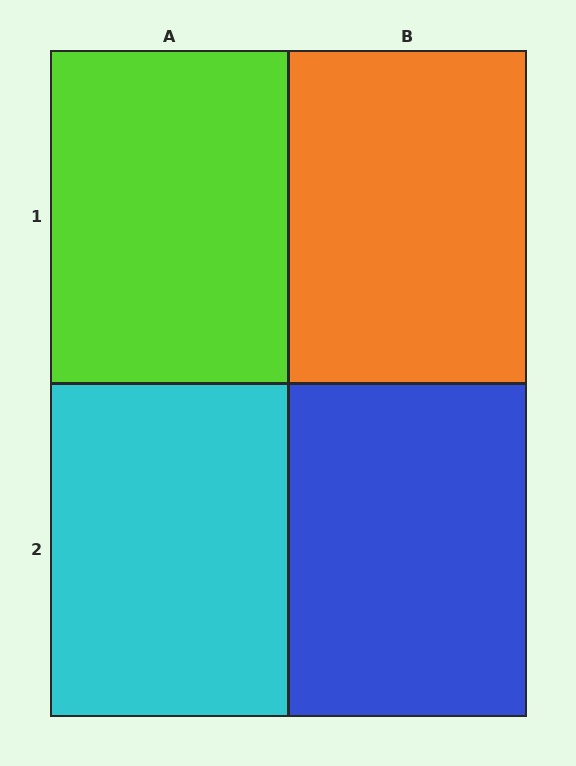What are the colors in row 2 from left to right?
Cyan, blue.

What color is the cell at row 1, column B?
Orange.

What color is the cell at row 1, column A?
Lime.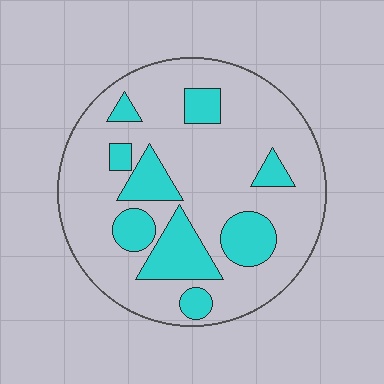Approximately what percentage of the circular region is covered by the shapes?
Approximately 25%.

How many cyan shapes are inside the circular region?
9.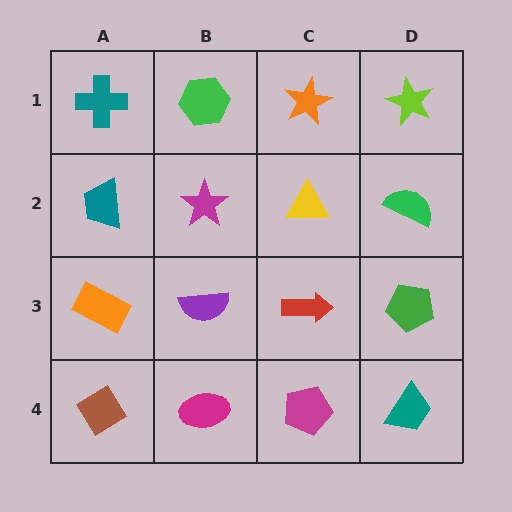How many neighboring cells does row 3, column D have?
3.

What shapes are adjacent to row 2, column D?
A lime star (row 1, column D), a green pentagon (row 3, column D), a yellow triangle (row 2, column C).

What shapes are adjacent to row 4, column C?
A red arrow (row 3, column C), a magenta ellipse (row 4, column B), a teal trapezoid (row 4, column D).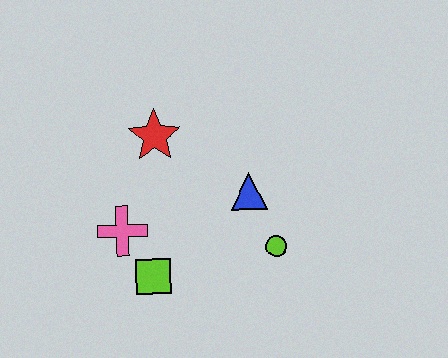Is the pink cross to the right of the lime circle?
No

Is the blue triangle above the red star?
No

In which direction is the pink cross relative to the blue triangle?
The pink cross is to the left of the blue triangle.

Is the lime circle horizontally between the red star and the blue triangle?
No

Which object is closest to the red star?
The pink cross is closest to the red star.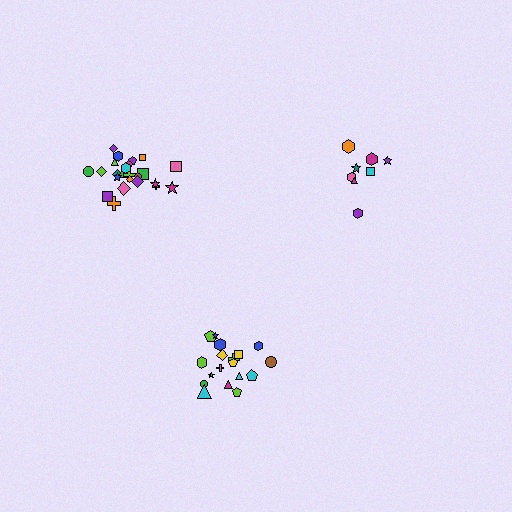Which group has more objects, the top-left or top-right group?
The top-left group.